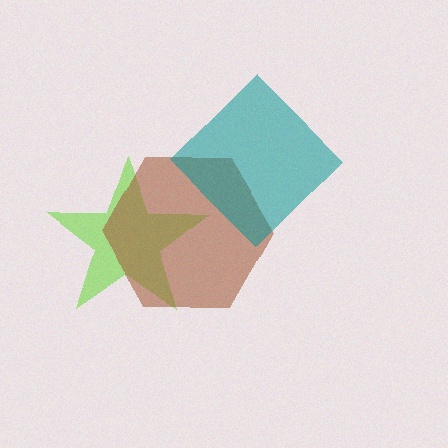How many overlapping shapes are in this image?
There are 3 overlapping shapes in the image.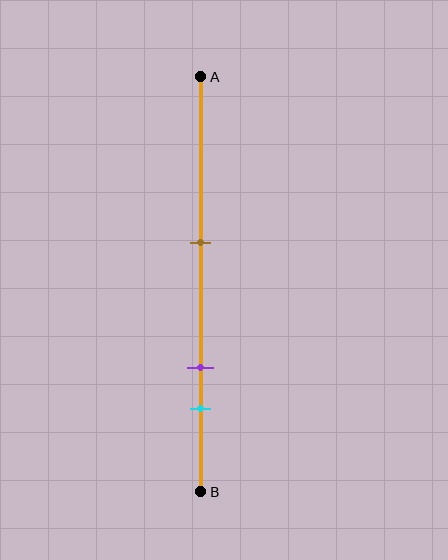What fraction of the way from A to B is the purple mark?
The purple mark is approximately 70% (0.7) of the way from A to B.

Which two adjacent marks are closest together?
The purple and cyan marks are the closest adjacent pair.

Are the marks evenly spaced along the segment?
No, the marks are not evenly spaced.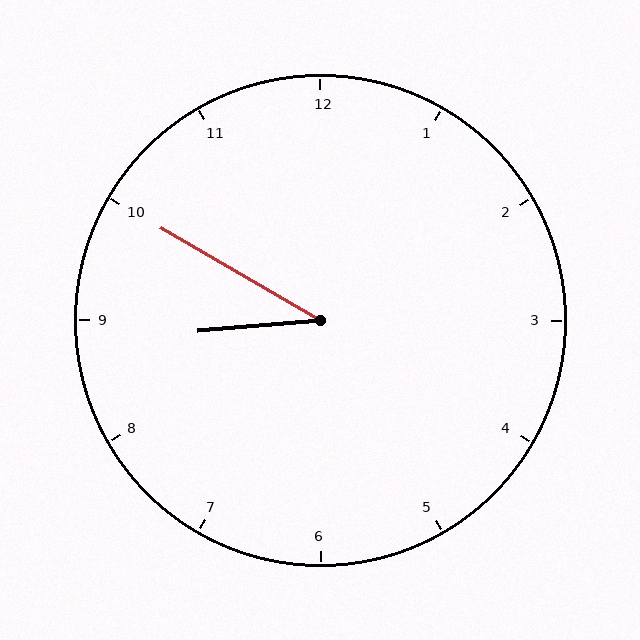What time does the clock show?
8:50.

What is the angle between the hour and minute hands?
Approximately 35 degrees.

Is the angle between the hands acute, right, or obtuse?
It is acute.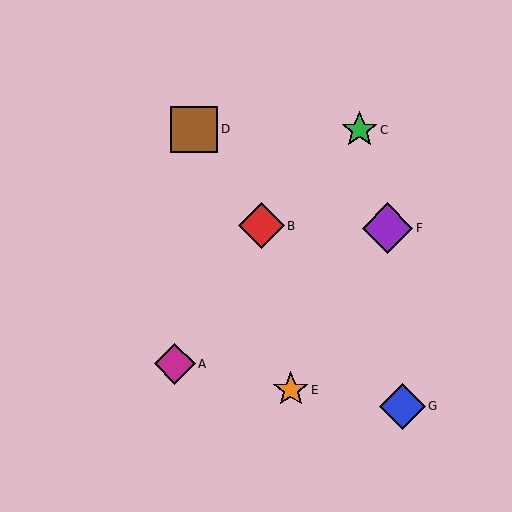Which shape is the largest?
The purple diamond (labeled F) is the largest.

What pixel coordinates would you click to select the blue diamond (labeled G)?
Click at (402, 406) to select the blue diamond G.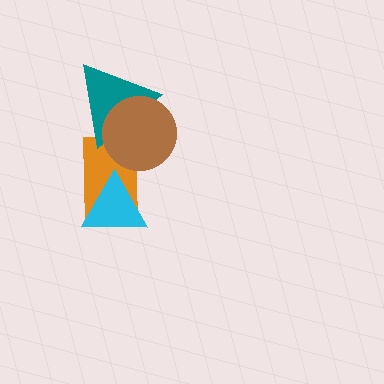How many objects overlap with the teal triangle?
2 objects overlap with the teal triangle.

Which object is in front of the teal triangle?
The brown circle is in front of the teal triangle.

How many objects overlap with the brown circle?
2 objects overlap with the brown circle.